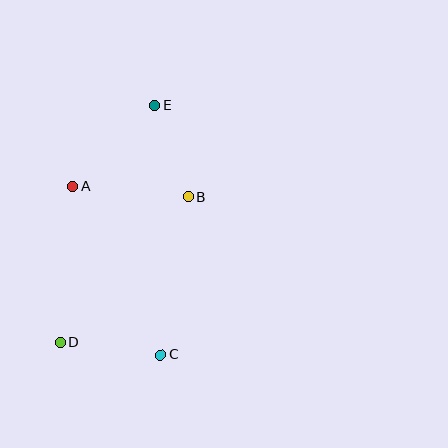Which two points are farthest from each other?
Points D and E are farthest from each other.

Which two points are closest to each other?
Points B and E are closest to each other.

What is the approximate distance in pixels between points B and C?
The distance between B and C is approximately 161 pixels.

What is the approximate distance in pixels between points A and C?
The distance between A and C is approximately 190 pixels.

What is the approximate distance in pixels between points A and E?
The distance between A and E is approximately 115 pixels.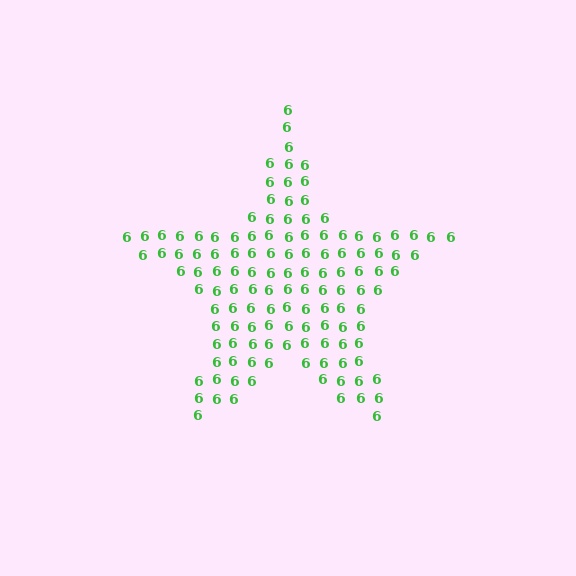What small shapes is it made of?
It is made of small digit 6's.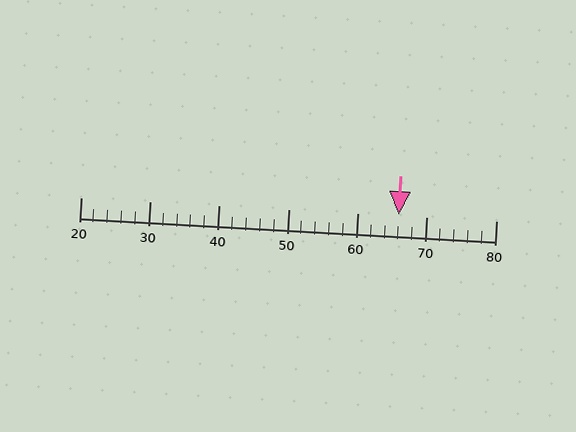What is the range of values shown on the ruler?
The ruler shows values from 20 to 80.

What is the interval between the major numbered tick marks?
The major tick marks are spaced 10 units apart.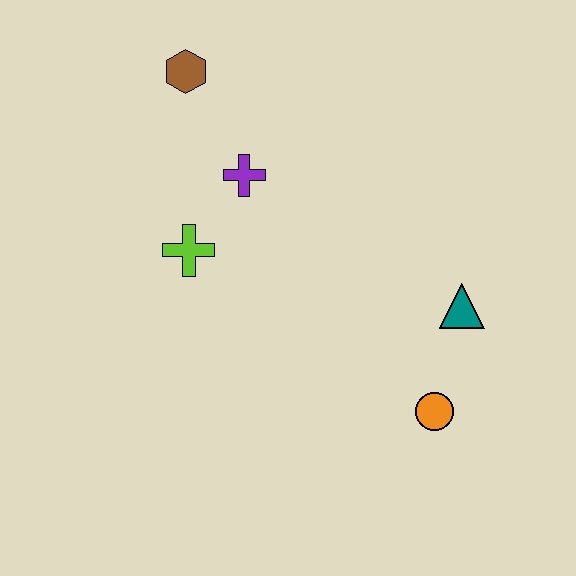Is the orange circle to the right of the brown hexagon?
Yes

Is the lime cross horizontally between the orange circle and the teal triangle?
No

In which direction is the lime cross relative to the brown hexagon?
The lime cross is below the brown hexagon.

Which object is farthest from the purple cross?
The orange circle is farthest from the purple cross.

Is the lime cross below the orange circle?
No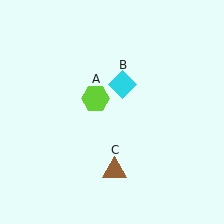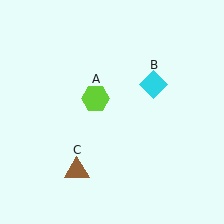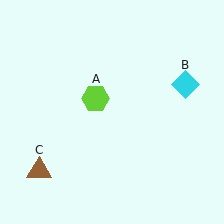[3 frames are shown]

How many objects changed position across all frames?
2 objects changed position: cyan diamond (object B), brown triangle (object C).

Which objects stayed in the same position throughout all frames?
Lime hexagon (object A) remained stationary.